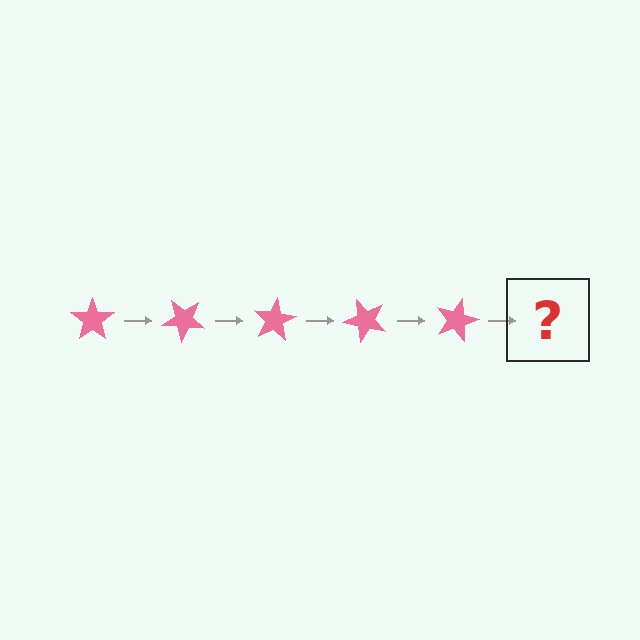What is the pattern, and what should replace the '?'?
The pattern is that the star rotates 40 degrees each step. The '?' should be a pink star rotated 200 degrees.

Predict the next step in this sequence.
The next step is a pink star rotated 200 degrees.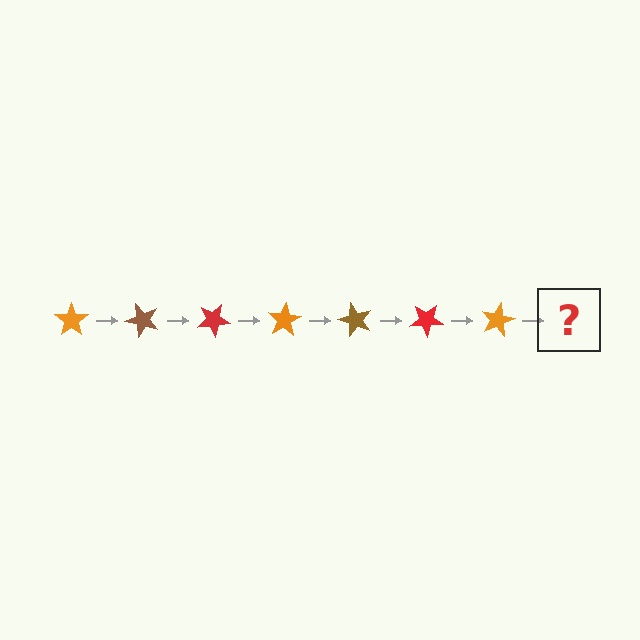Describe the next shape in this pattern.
It should be a brown star, rotated 350 degrees from the start.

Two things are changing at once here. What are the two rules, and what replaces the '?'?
The two rules are that it rotates 50 degrees each step and the color cycles through orange, brown, and red. The '?' should be a brown star, rotated 350 degrees from the start.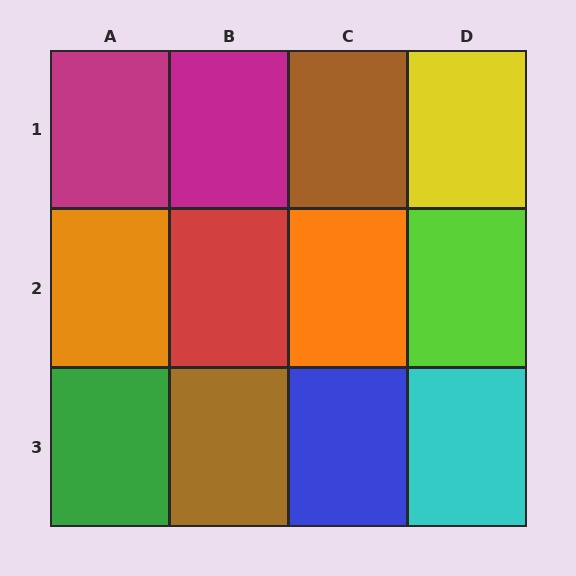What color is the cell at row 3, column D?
Cyan.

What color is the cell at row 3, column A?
Green.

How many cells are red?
1 cell is red.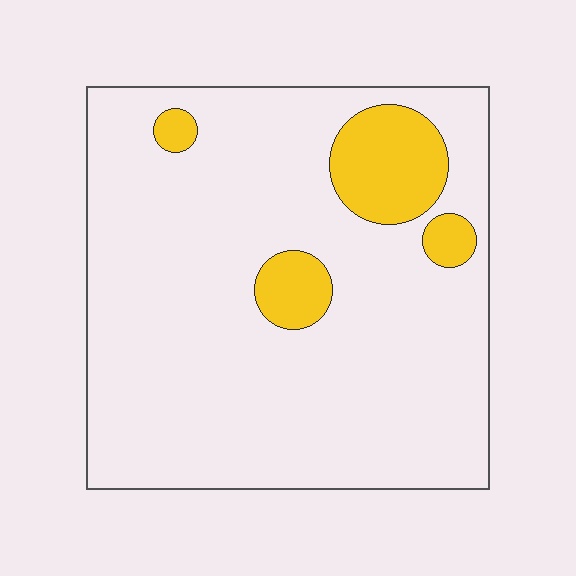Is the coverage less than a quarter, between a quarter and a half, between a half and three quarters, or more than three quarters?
Less than a quarter.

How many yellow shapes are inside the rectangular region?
4.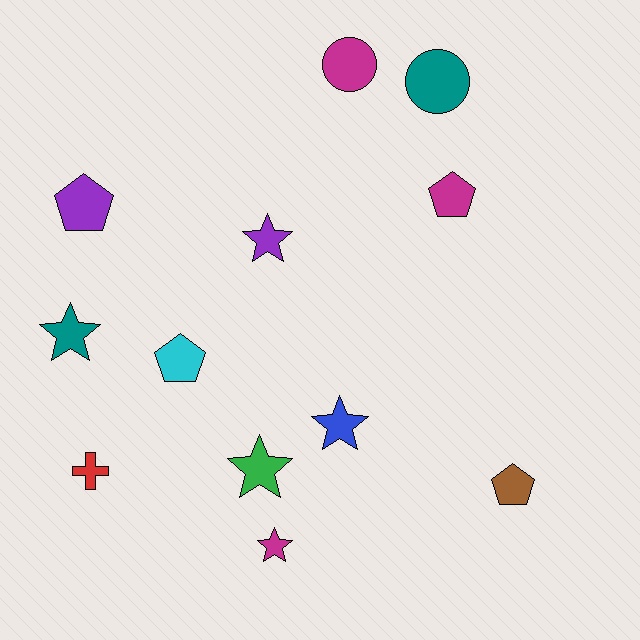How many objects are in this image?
There are 12 objects.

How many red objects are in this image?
There is 1 red object.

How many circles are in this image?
There are 2 circles.